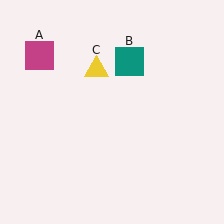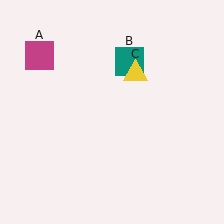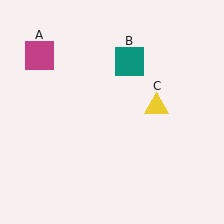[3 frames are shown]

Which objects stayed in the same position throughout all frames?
Magenta square (object A) and teal square (object B) remained stationary.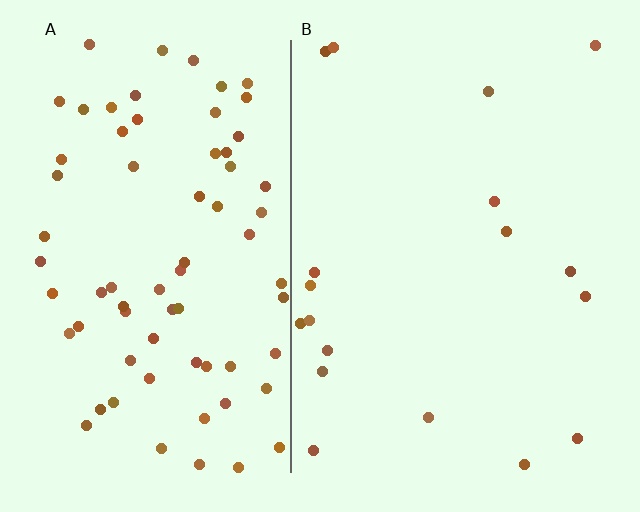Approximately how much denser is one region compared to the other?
Approximately 4.0× — region A over region B.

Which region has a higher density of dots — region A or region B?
A (the left).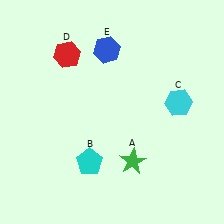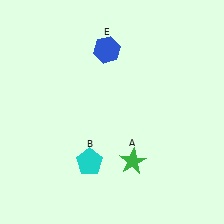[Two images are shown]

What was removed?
The cyan hexagon (C), the red hexagon (D) were removed in Image 2.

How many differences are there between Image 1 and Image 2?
There are 2 differences between the two images.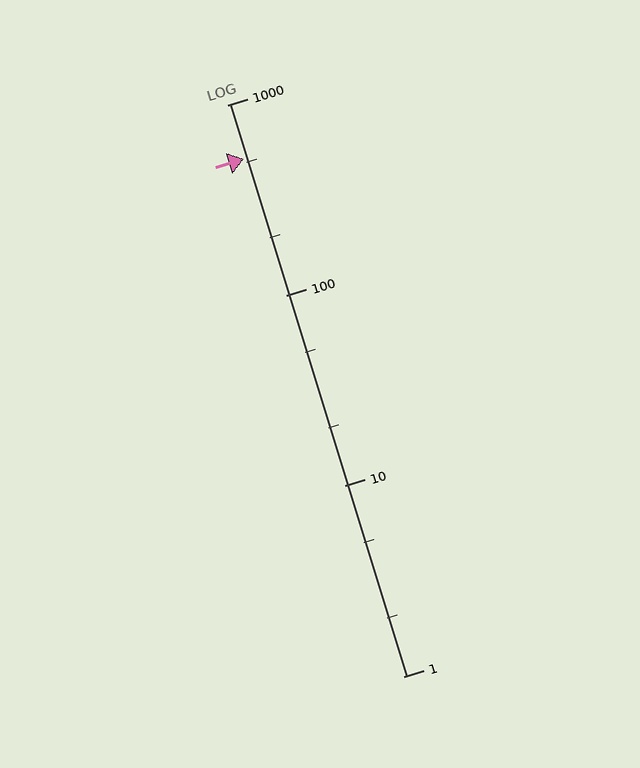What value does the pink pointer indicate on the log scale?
The pointer indicates approximately 520.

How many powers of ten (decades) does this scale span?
The scale spans 3 decades, from 1 to 1000.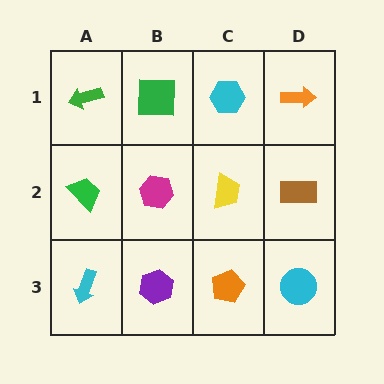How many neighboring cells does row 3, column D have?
2.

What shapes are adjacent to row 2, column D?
An orange arrow (row 1, column D), a cyan circle (row 3, column D), a yellow trapezoid (row 2, column C).